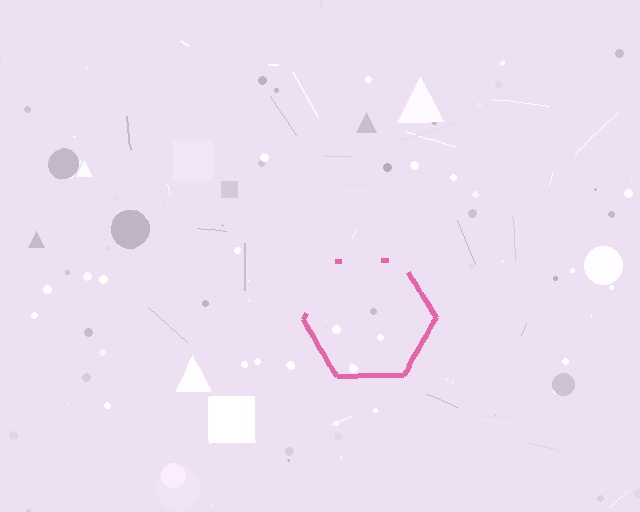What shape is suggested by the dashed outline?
The dashed outline suggests a hexagon.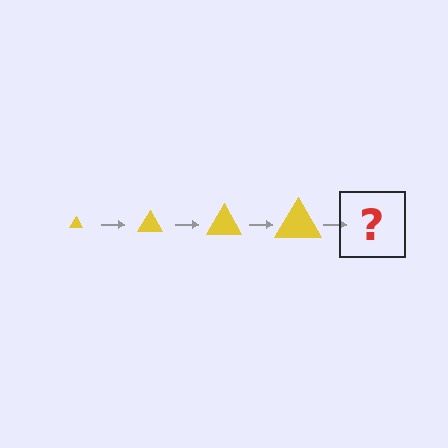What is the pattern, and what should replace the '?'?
The pattern is that the triangle gets progressively larger each step. The '?' should be a yellow triangle, larger than the previous one.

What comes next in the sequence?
The next element should be a yellow triangle, larger than the previous one.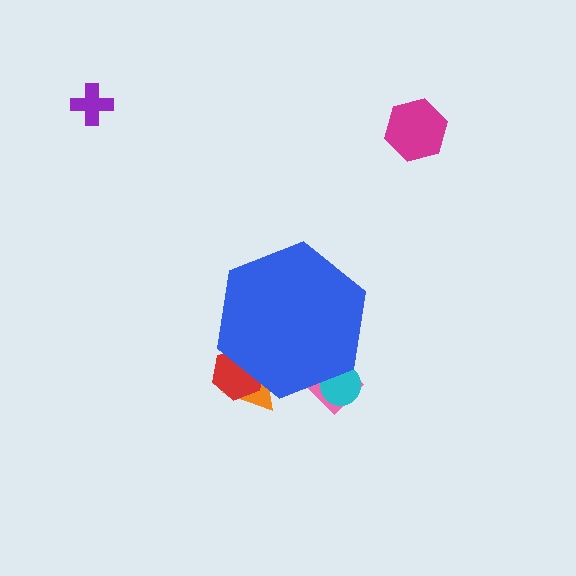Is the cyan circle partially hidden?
Yes, the cyan circle is partially hidden behind the blue hexagon.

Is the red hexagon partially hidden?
Yes, the red hexagon is partially hidden behind the blue hexagon.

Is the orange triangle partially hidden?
Yes, the orange triangle is partially hidden behind the blue hexagon.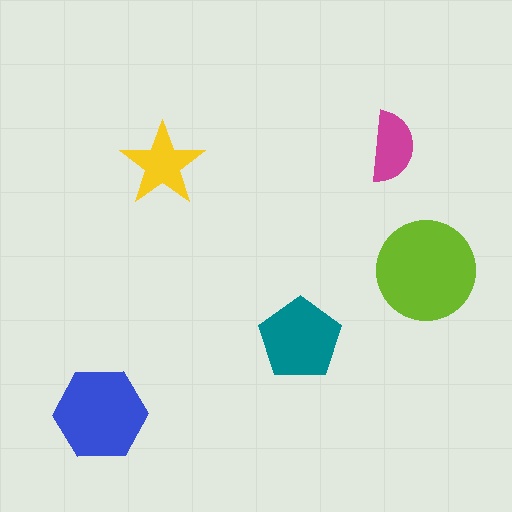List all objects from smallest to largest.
The magenta semicircle, the yellow star, the teal pentagon, the blue hexagon, the lime circle.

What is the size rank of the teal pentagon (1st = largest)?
3rd.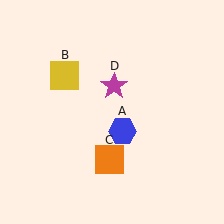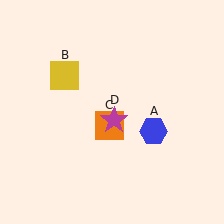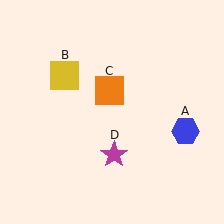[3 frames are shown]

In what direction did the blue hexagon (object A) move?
The blue hexagon (object A) moved right.